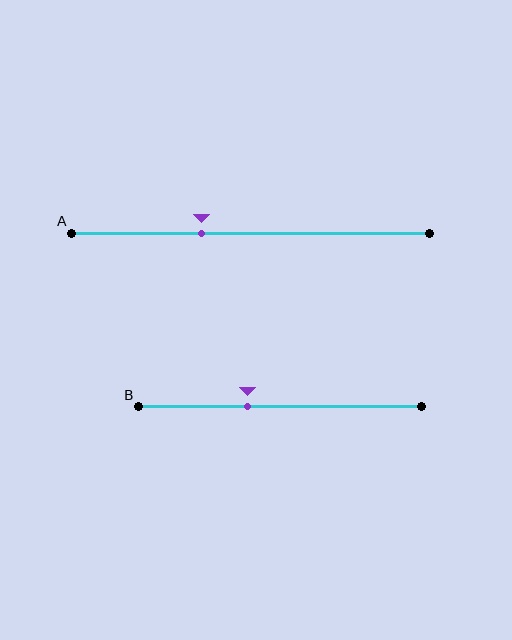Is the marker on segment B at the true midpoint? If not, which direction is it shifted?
No, the marker on segment B is shifted to the left by about 11% of the segment length.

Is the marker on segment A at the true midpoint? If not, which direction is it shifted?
No, the marker on segment A is shifted to the left by about 14% of the segment length.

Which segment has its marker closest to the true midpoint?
Segment B has its marker closest to the true midpoint.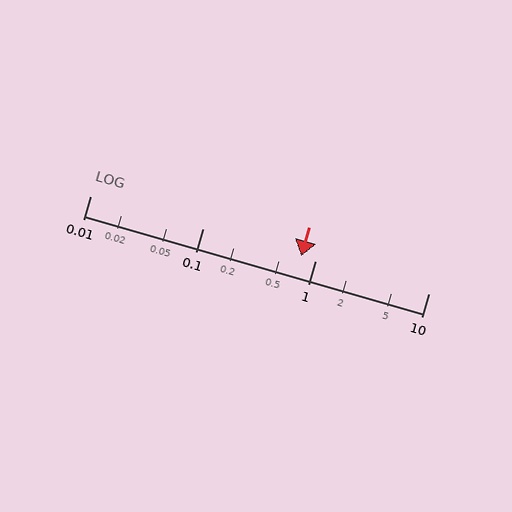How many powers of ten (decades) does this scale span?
The scale spans 3 decades, from 0.01 to 10.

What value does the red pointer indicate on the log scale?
The pointer indicates approximately 0.74.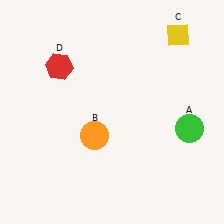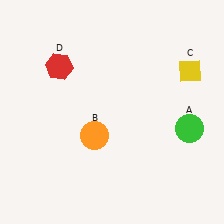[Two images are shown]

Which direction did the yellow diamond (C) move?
The yellow diamond (C) moved down.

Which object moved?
The yellow diamond (C) moved down.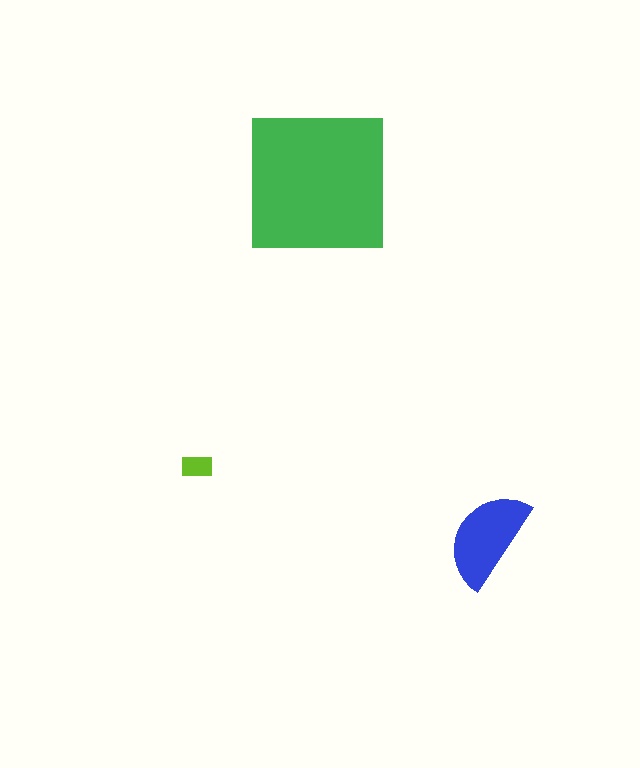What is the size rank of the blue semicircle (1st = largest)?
2nd.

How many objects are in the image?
There are 3 objects in the image.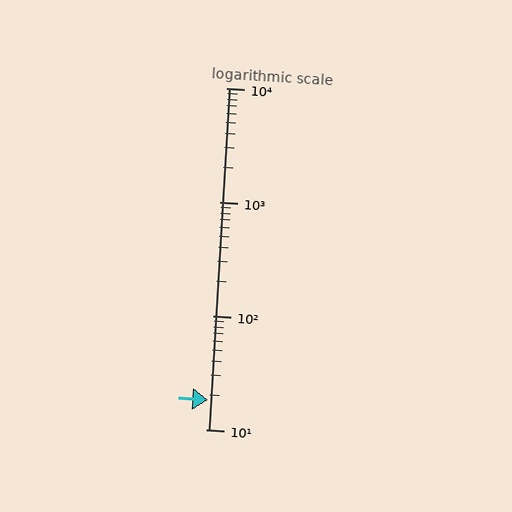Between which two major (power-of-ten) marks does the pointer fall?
The pointer is between 10 and 100.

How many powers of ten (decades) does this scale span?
The scale spans 3 decades, from 10 to 10000.